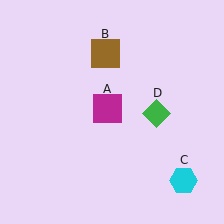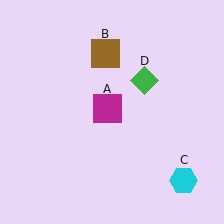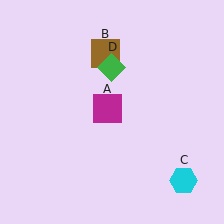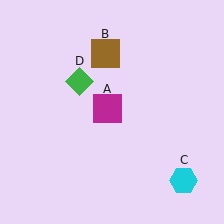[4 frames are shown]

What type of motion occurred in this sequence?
The green diamond (object D) rotated counterclockwise around the center of the scene.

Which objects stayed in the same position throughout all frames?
Magenta square (object A) and brown square (object B) and cyan hexagon (object C) remained stationary.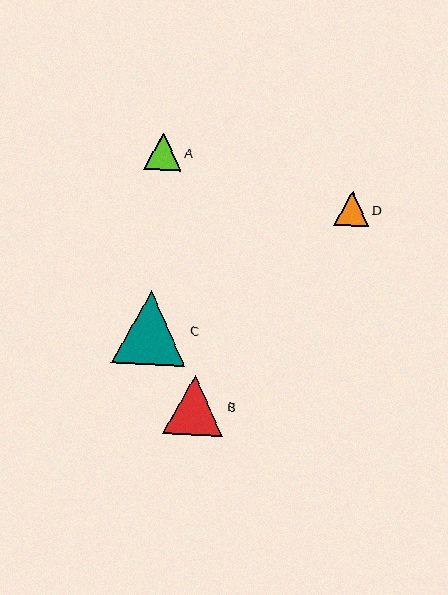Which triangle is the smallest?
Triangle D is the smallest with a size of approximately 35 pixels.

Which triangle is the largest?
Triangle C is the largest with a size of approximately 74 pixels.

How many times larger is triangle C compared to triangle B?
Triangle C is approximately 1.2 times the size of triangle B.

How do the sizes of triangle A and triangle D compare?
Triangle A and triangle D are approximately the same size.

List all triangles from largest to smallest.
From largest to smallest: C, B, A, D.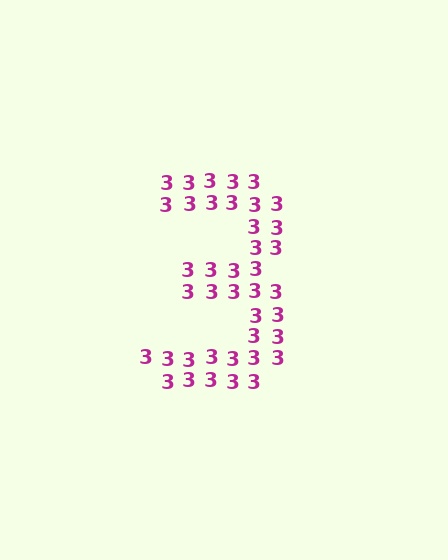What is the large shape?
The large shape is the digit 3.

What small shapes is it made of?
It is made of small digit 3's.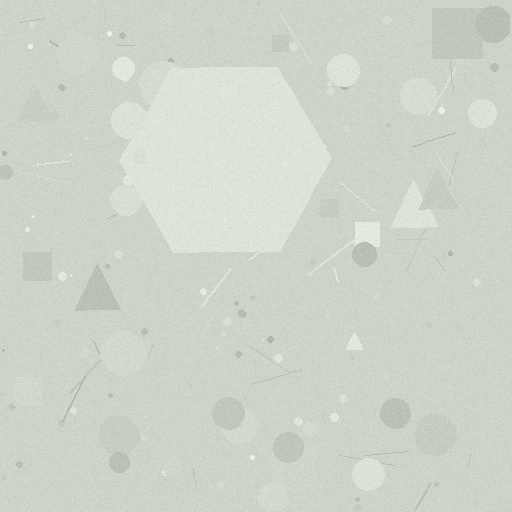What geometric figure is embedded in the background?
A hexagon is embedded in the background.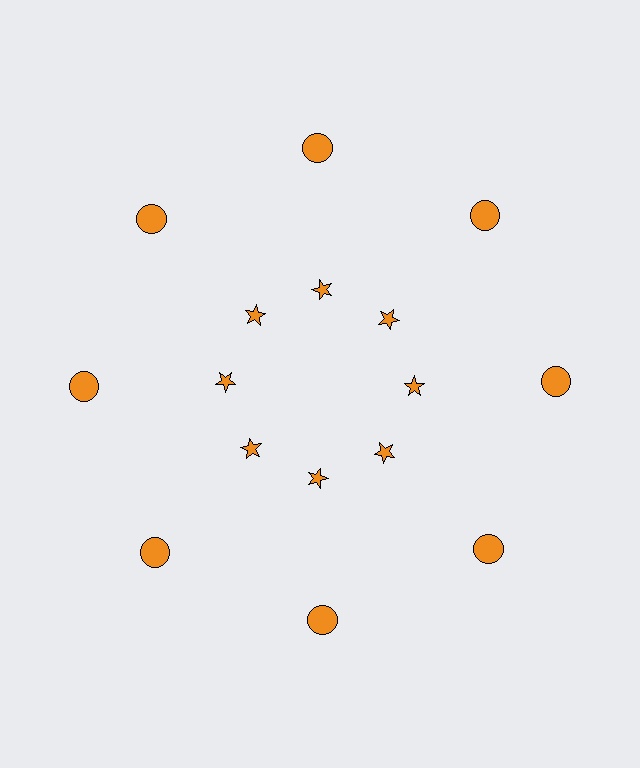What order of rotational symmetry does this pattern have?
This pattern has 8-fold rotational symmetry.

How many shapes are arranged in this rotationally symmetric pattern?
There are 16 shapes, arranged in 8 groups of 2.